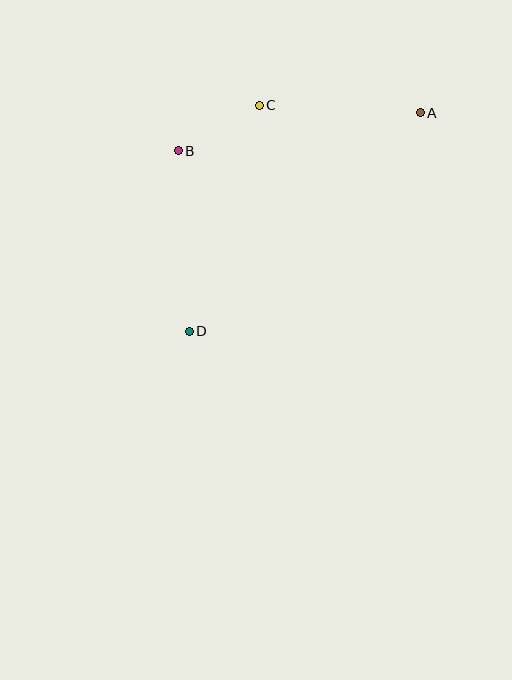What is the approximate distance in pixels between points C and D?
The distance between C and D is approximately 237 pixels.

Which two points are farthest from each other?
Points A and D are farthest from each other.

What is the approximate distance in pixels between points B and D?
The distance between B and D is approximately 181 pixels.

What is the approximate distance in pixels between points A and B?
The distance between A and B is approximately 245 pixels.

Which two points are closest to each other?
Points B and C are closest to each other.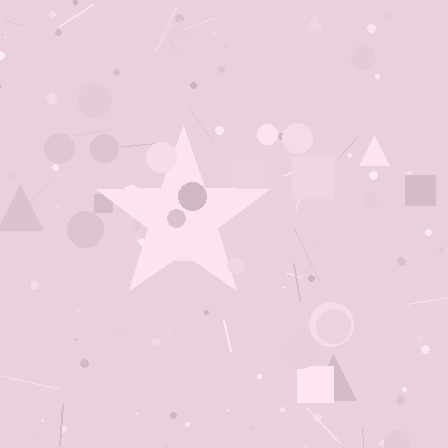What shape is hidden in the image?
A star is hidden in the image.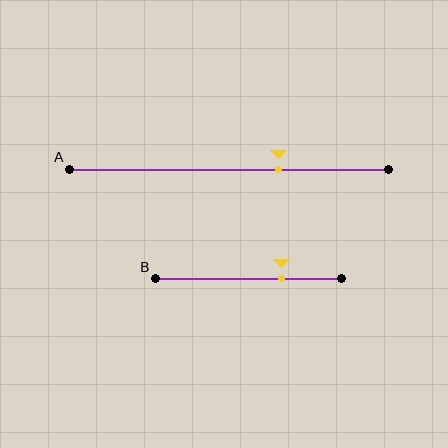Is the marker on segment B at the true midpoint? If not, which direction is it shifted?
No, the marker on segment B is shifted to the right by about 18% of the segment length.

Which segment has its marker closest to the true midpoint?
Segment A has its marker closest to the true midpoint.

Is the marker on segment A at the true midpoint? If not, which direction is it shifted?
No, the marker on segment A is shifted to the right by about 16% of the segment length.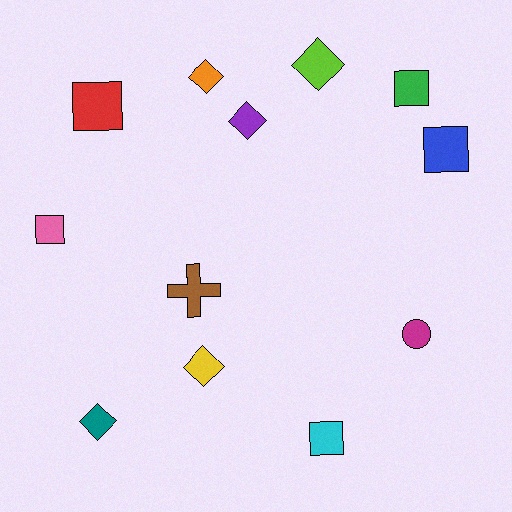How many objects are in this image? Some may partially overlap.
There are 12 objects.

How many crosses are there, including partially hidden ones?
There is 1 cross.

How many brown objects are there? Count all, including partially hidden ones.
There is 1 brown object.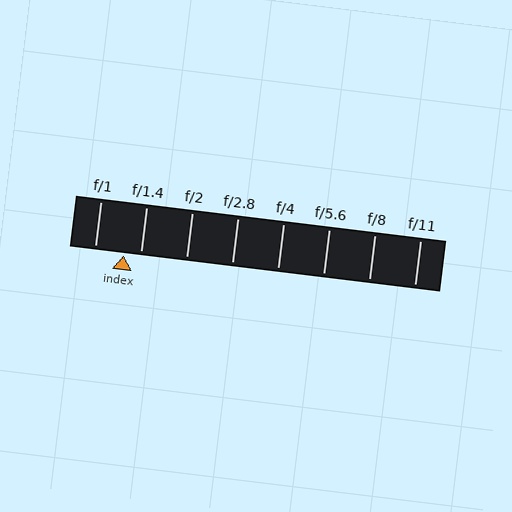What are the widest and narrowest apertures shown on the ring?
The widest aperture shown is f/1 and the narrowest is f/11.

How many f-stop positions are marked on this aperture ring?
There are 8 f-stop positions marked.